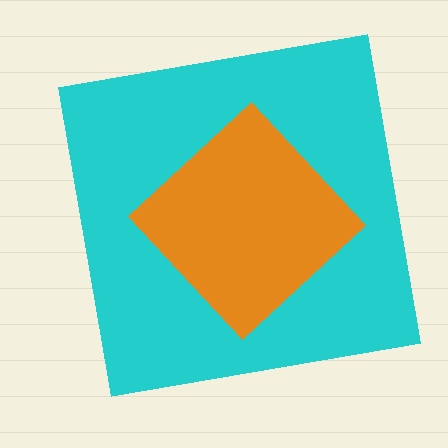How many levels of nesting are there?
2.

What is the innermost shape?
The orange diamond.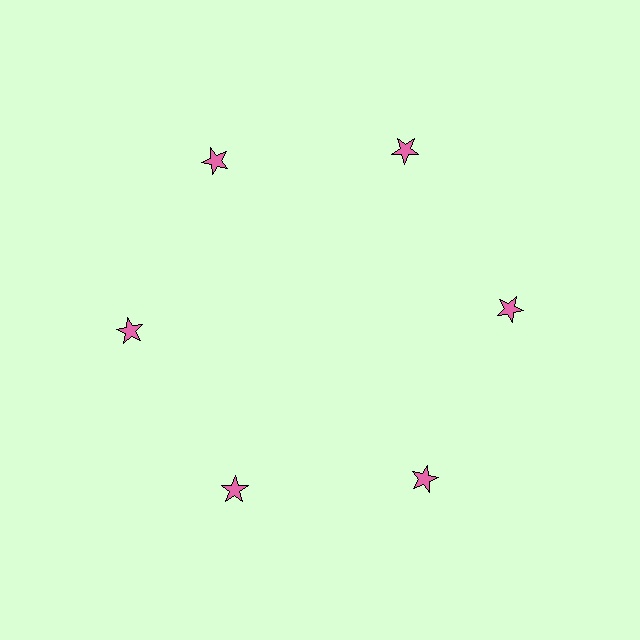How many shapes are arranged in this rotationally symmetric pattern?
There are 6 shapes, arranged in 6 groups of 1.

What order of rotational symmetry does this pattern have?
This pattern has 6-fold rotational symmetry.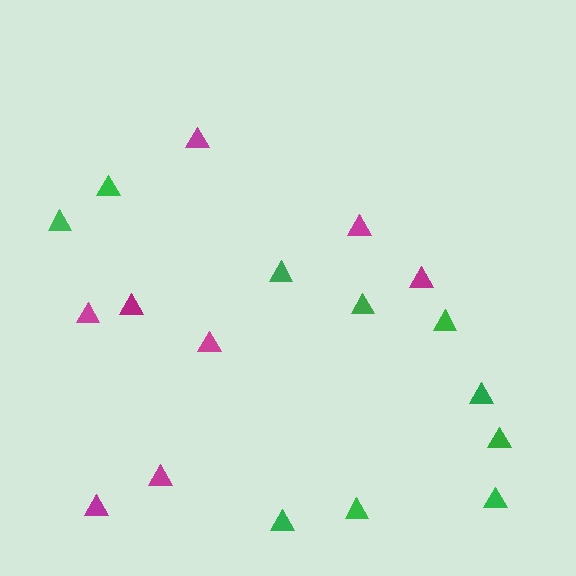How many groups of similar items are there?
There are 2 groups: one group of magenta triangles (8) and one group of green triangles (10).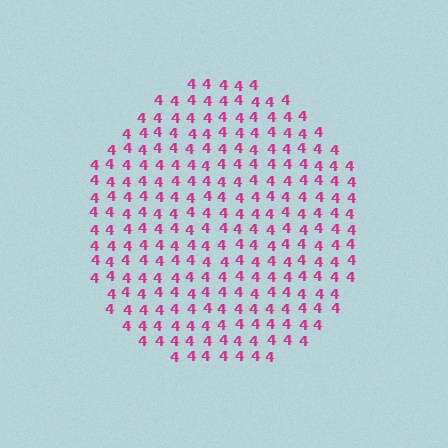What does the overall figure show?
The overall figure shows a circle.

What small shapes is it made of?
It is made of small digit 4's.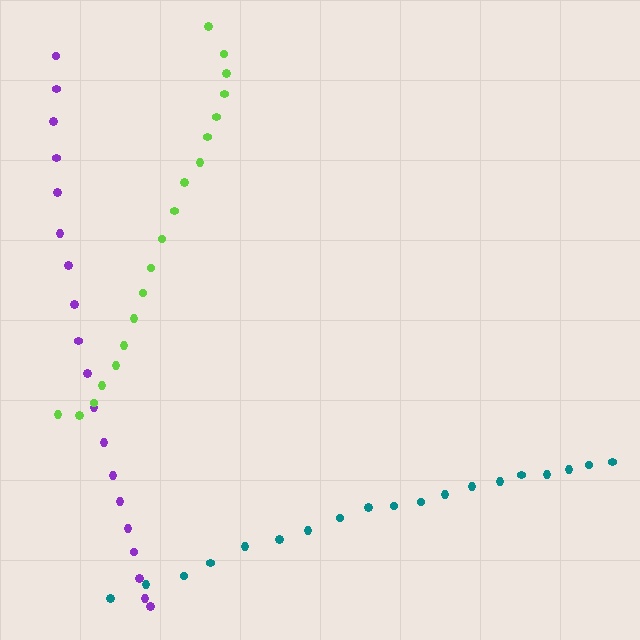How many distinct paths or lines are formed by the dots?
There are 3 distinct paths.